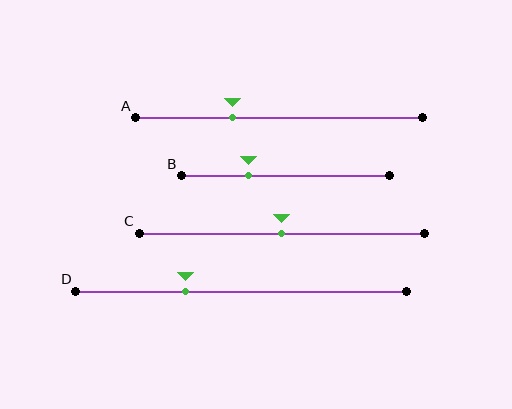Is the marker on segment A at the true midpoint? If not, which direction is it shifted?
No, the marker on segment A is shifted to the left by about 16% of the segment length.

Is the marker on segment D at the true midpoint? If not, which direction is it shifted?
No, the marker on segment D is shifted to the left by about 17% of the segment length.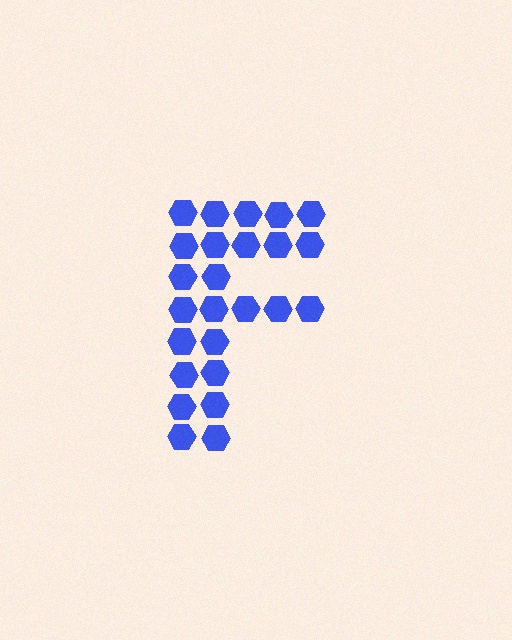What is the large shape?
The large shape is the letter F.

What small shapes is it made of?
It is made of small hexagons.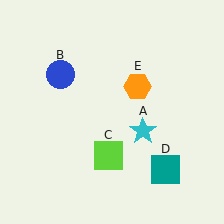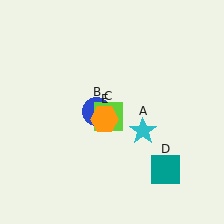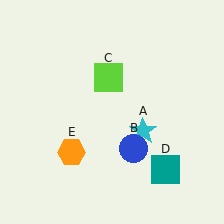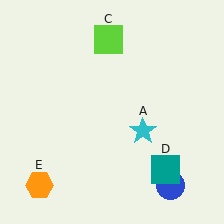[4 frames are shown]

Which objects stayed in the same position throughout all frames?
Cyan star (object A) and teal square (object D) remained stationary.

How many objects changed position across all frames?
3 objects changed position: blue circle (object B), lime square (object C), orange hexagon (object E).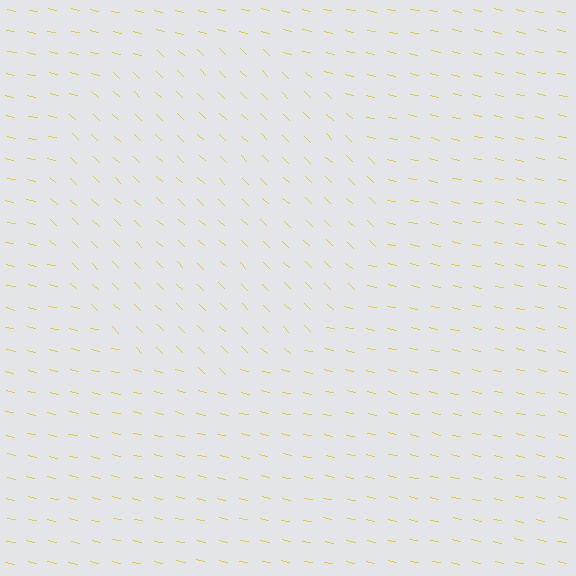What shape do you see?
I see a circle.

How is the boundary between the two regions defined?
The boundary is defined purely by a change in line orientation (approximately 32 degrees difference). All lines are the same color and thickness.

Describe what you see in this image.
The image is filled with small yellow line segments. A circle region in the image has lines oriented differently from the surrounding lines, creating a visible texture boundary.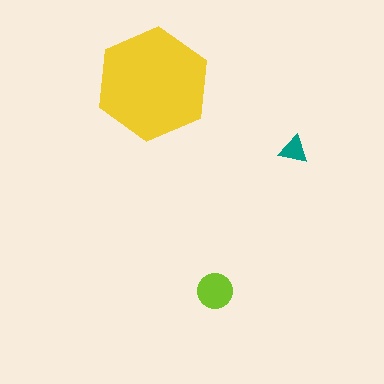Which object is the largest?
The yellow hexagon.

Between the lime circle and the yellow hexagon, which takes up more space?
The yellow hexagon.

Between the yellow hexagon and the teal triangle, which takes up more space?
The yellow hexagon.